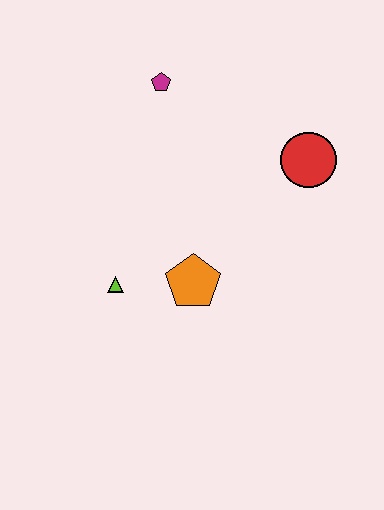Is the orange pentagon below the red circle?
Yes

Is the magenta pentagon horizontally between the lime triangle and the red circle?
Yes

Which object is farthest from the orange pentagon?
The magenta pentagon is farthest from the orange pentagon.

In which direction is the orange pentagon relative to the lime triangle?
The orange pentagon is to the right of the lime triangle.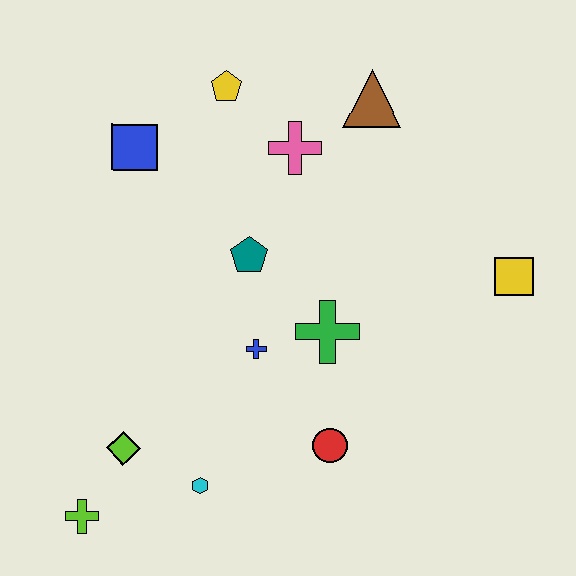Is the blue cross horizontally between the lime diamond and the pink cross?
Yes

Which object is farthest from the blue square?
The yellow square is farthest from the blue square.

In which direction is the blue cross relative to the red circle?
The blue cross is above the red circle.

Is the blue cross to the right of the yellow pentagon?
Yes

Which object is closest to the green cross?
The blue cross is closest to the green cross.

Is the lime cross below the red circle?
Yes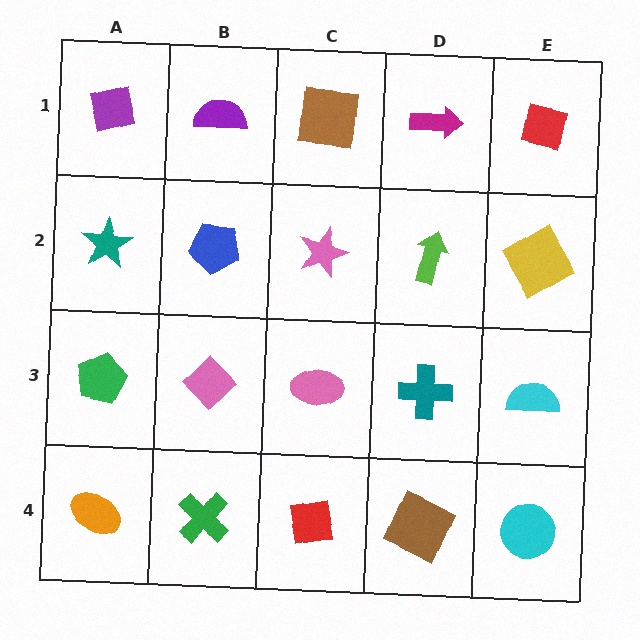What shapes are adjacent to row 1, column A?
A teal star (row 2, column A), a purple semicircle (row 1, column B).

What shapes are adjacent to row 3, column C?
A pink star (row 2, column C), a red square (row 4, column C), a pink diamond (row 3, column B), a teal cross (row 3, column D).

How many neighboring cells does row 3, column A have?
3.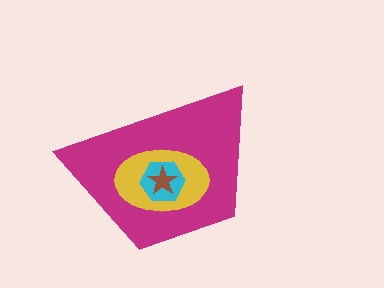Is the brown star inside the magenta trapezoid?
Yes.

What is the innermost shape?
The brown star.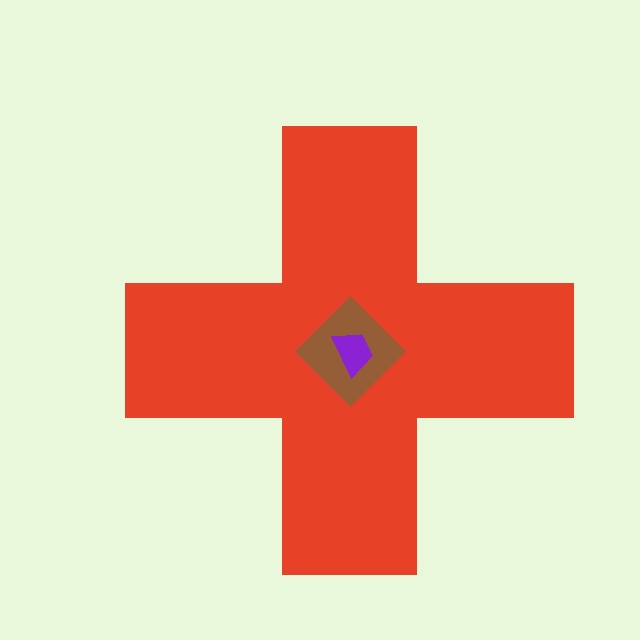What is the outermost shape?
The red cross.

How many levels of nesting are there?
3.